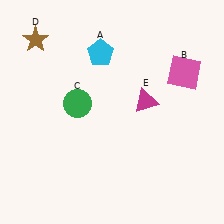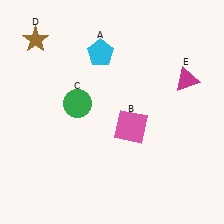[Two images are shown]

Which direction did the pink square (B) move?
The pink square (B) moved down.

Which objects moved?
The objects that moved are: the pink square (B), the magenta triangle (E).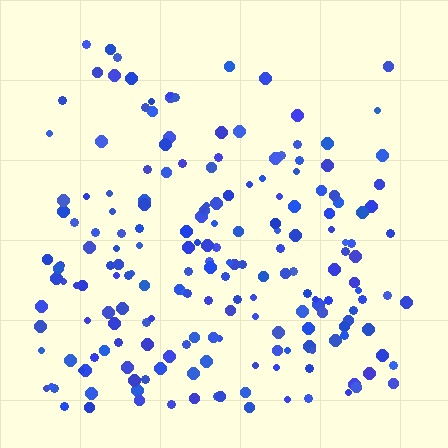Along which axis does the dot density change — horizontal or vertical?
Vertical.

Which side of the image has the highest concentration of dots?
The bottom.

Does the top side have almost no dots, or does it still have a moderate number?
Still a moderate number, just noticeably fewer than the bottom.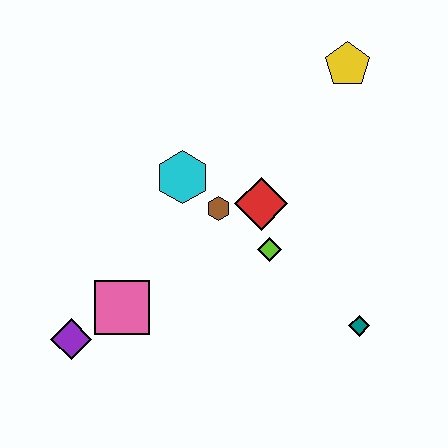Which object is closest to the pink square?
The purple diamond is closest to the pink square.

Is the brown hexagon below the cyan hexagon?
Yes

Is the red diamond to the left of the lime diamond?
Yes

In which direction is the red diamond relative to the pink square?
The red diamond is to the right of the pink square.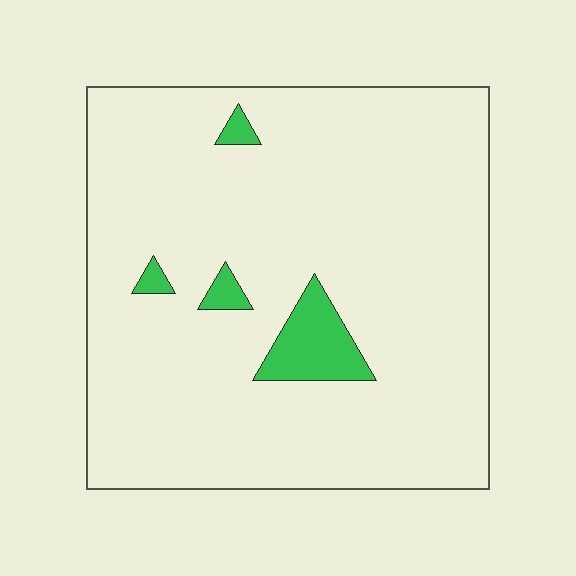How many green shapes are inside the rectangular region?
4.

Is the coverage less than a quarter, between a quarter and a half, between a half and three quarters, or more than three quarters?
Less than a quarter.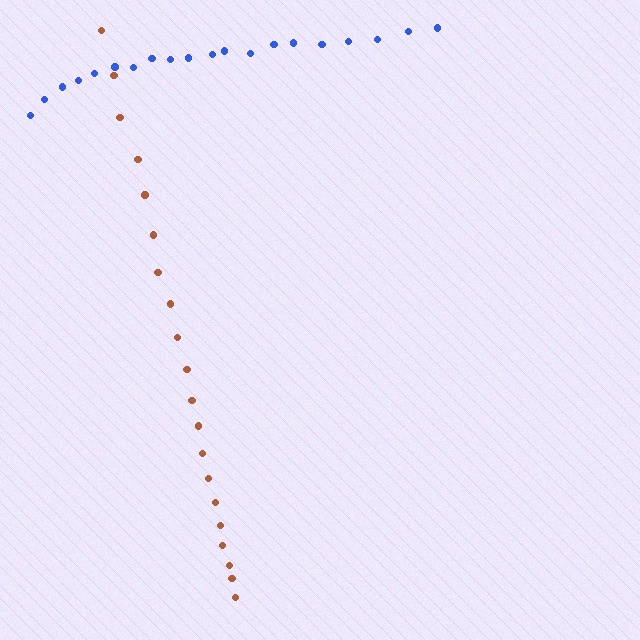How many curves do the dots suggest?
There are 2 distinct paths.